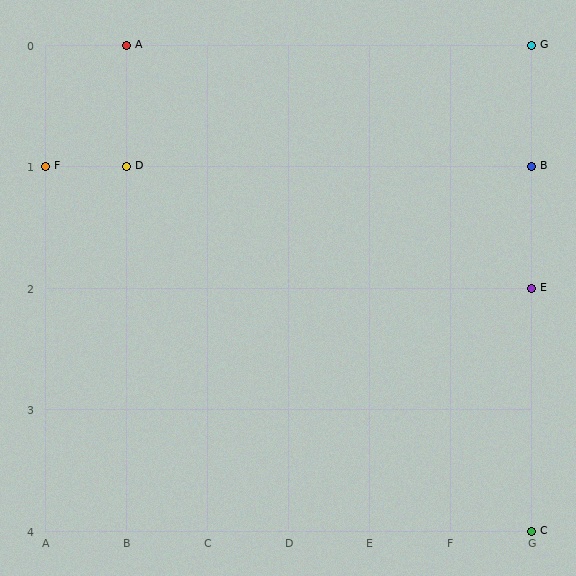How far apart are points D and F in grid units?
Points D and F are 1 column apart.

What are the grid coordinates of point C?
Point C is at grid coordinates (G, 4).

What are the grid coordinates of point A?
Point A is at grid coordinates (B, 0).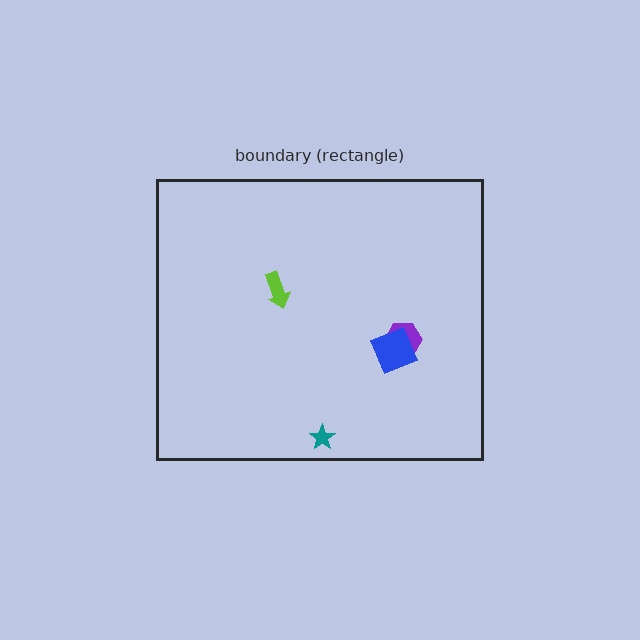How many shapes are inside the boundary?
4 inside, 0 outside.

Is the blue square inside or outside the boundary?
Inside.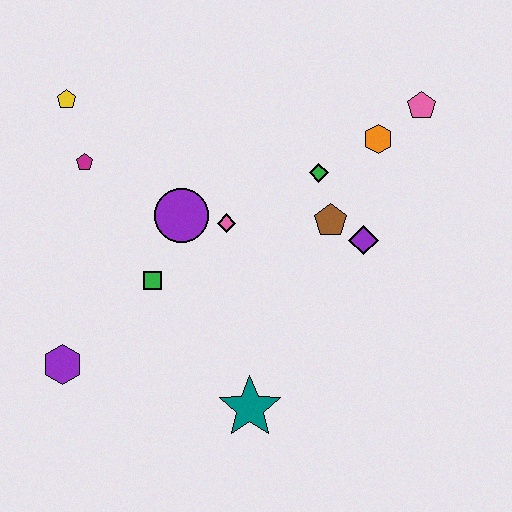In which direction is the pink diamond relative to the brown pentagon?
The pink diamond is to the left of the brown pentagon.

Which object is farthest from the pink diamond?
The pink pentagon is farthest from the pink diamond.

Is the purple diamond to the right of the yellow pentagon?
Yes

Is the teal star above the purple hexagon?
No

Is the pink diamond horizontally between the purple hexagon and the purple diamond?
Yes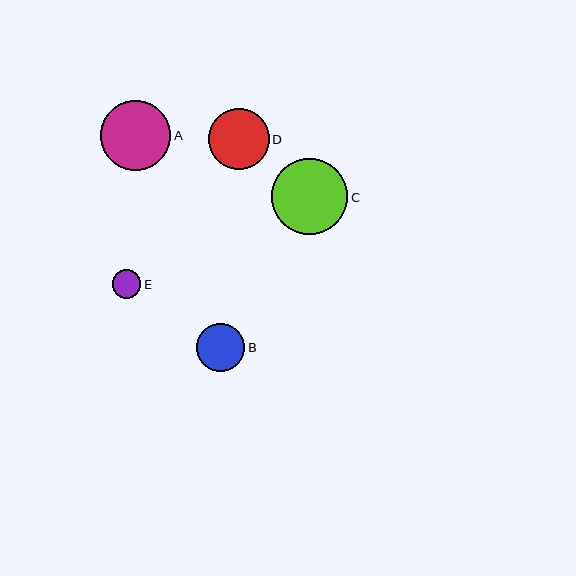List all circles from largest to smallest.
From largest to smallest: C, A, D, B, E.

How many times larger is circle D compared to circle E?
Circle D is approximately 2.1 times the size of circle E.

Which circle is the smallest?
Circle E is the smallest with a size of approximately 28 pixels.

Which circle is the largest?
Circle C is the largest with a size of approximately 76 pixels.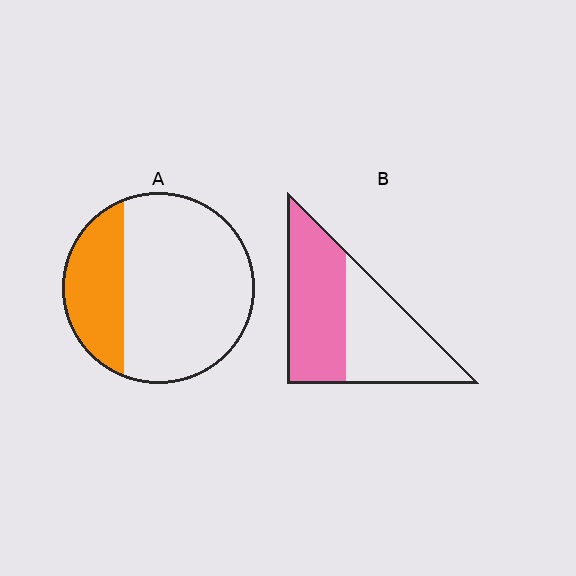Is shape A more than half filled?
No.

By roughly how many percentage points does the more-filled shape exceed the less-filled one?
By roughly 25 percentage points (B over A).